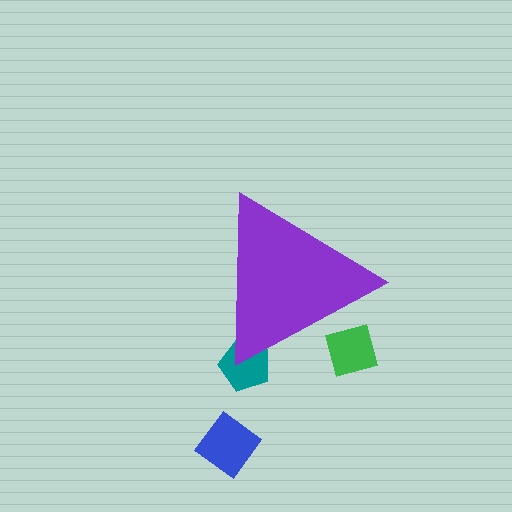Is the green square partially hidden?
Yes, the green square is partially hidden behind the purple triangle.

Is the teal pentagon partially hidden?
Yes, the teal pentagon is partially hidden behind the purple triangle.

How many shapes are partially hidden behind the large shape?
2 shapes are partially hidden.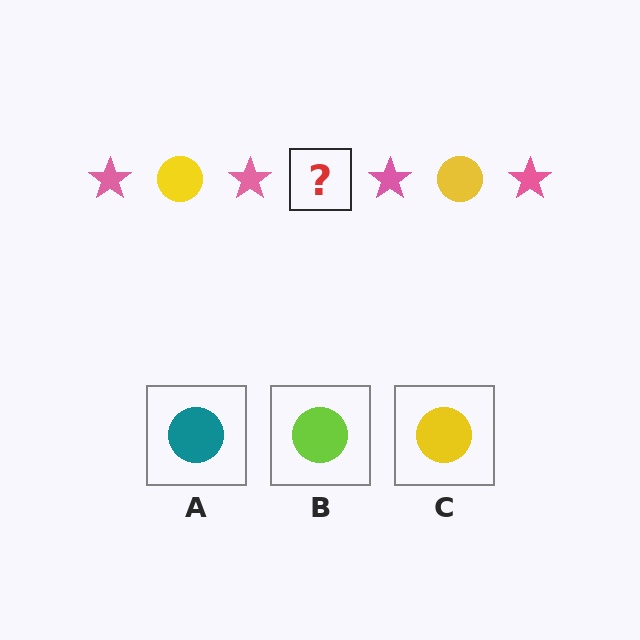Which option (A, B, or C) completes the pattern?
C.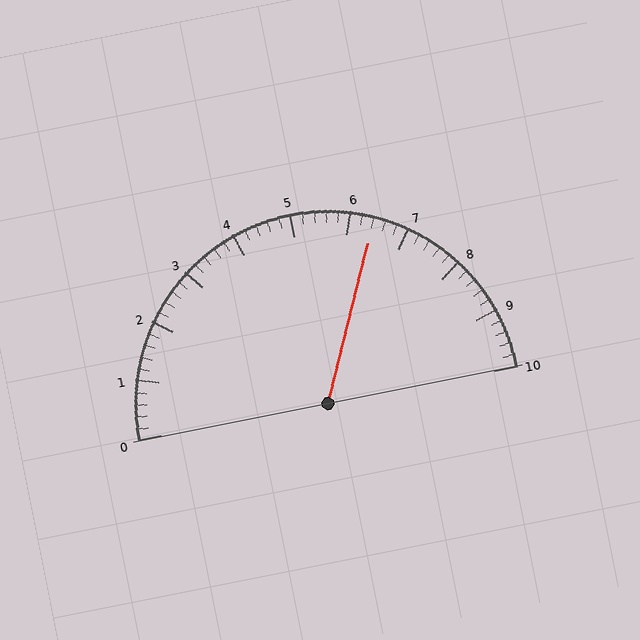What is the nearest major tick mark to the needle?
The nearest major tick mark is 6.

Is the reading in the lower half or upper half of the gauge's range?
The reading is in the upper half of the range (0 to 10).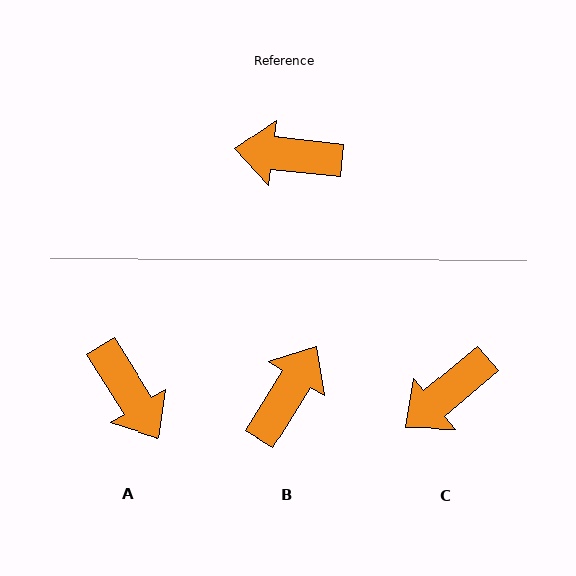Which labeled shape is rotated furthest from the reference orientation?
A, about 128 degrees away.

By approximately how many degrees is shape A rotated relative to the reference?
Approximately 128 degrees counter-clockwise.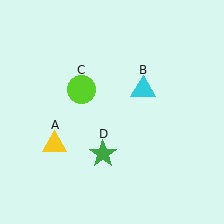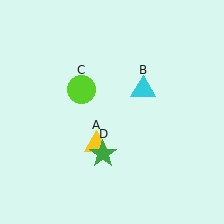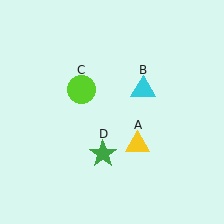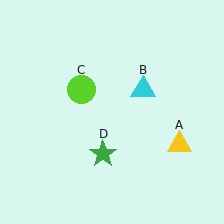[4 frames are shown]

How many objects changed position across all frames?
1 object changed position: yellow triangle (object A).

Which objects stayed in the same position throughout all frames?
Cyan triangle (object B) and lime circle (object C) and green star (object D) remained stationary.